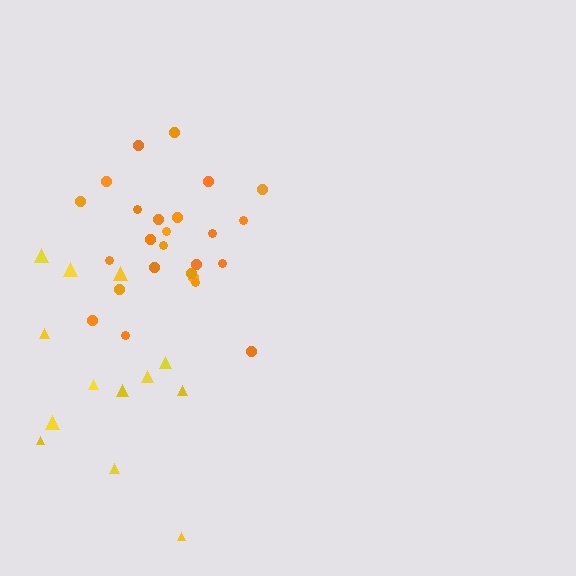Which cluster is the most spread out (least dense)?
Yellow.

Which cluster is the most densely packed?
Orange.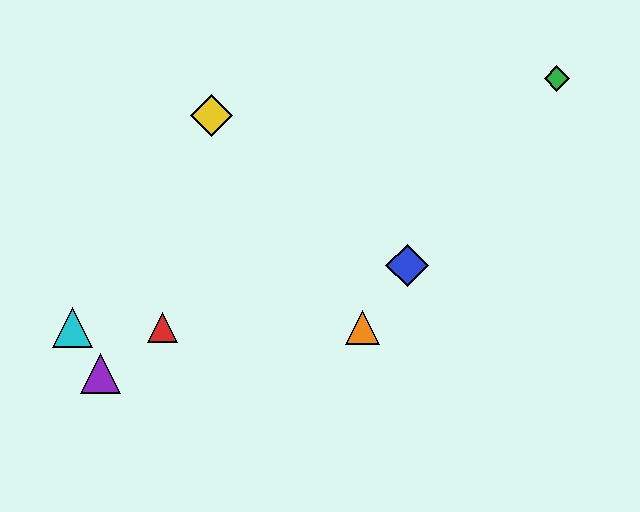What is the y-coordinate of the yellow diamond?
The yellow diamond is at y≈116.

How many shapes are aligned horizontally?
3 shapes (the red triangle, the orange triangle, the cyan triangle) are aligned horizontally.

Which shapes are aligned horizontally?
The red triangle, the orange triangle, the cyan triangle are aligned horizontally.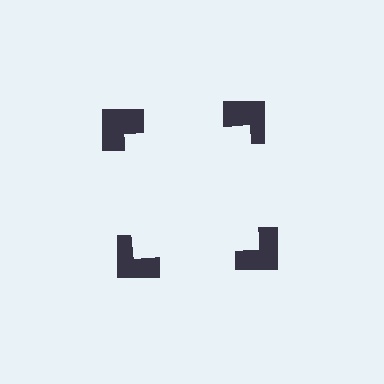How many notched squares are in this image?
There are 4 — one at each vertex of the illusory square.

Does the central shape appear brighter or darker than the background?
It typically appears slightly brighter than the background, even though no actual brightness change is drawn.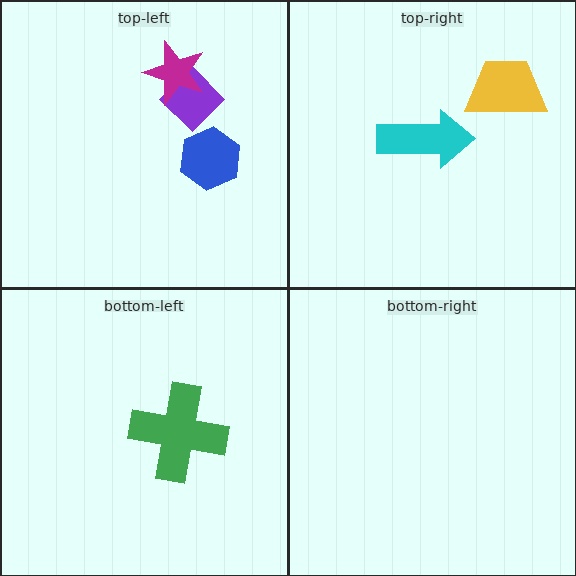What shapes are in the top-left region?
The purple diamond, the blue hexagon, the magenta star.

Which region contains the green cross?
The bottom-left region.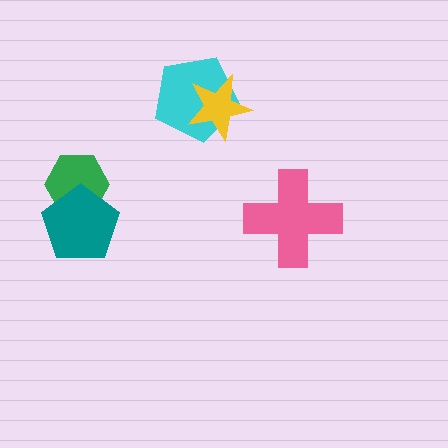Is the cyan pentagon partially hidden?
Yes, it is partially covered by another shape.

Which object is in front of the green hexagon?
The teal pentagon is in front of the green hexagon.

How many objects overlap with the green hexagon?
1 object overlaps with the green hexagon.